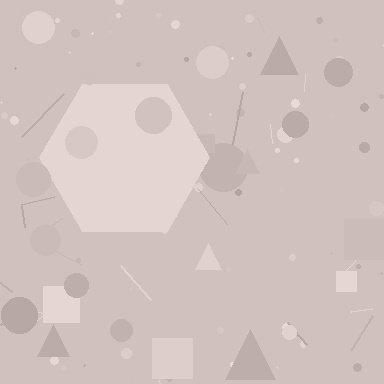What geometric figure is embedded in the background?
A hexagon is embedded in the background.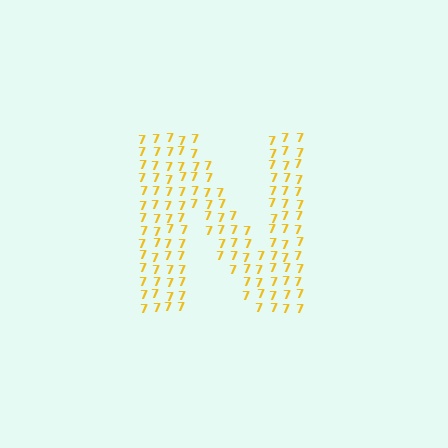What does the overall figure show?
The overall figure shows the letter N.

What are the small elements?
The small elements are digit 7's.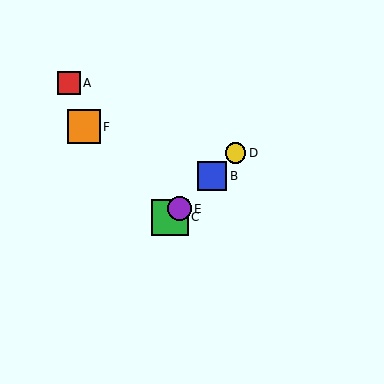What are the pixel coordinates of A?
Object A is at (69, 83).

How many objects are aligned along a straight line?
4 objects (B, C, D, E) are aligned along a straight line.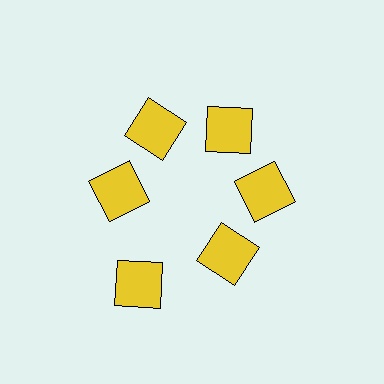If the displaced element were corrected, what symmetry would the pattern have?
It would have 6-fold rotational symmetry — the pattern would map onto itself every 60 degrees.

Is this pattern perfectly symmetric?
No. The 6 yellow squares are arranged in a ring, but one element near the 7 o'clock position is pushed outward from the center, breaking the 6-fold rotational symmetry.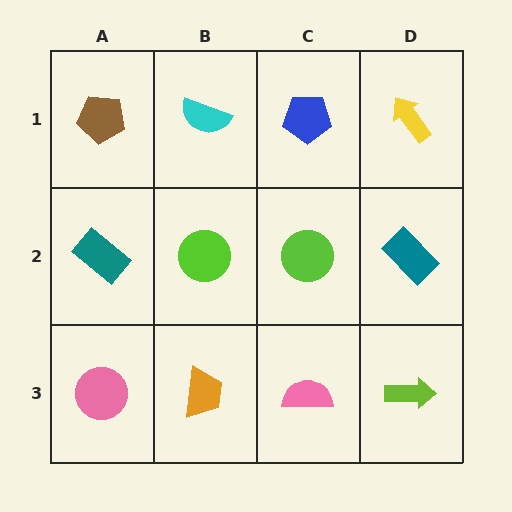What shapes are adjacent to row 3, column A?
A teal rectangle (row 2, column A), an orange trapezoid (row 3, column B).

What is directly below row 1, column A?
A teal rectangle.